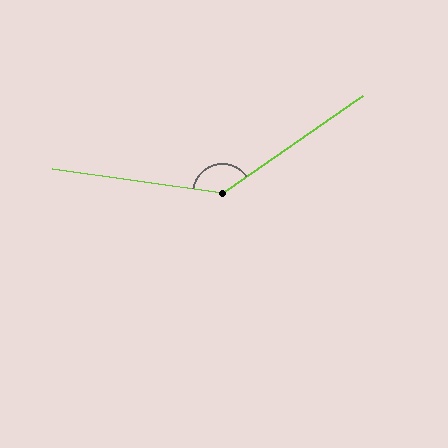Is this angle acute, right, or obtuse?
It is obtuse.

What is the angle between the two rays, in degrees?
Approximately 137 degrees.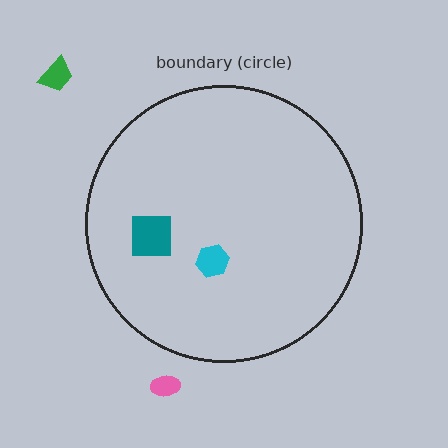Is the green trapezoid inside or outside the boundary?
Outside.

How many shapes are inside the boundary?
2 inside, 2 outside.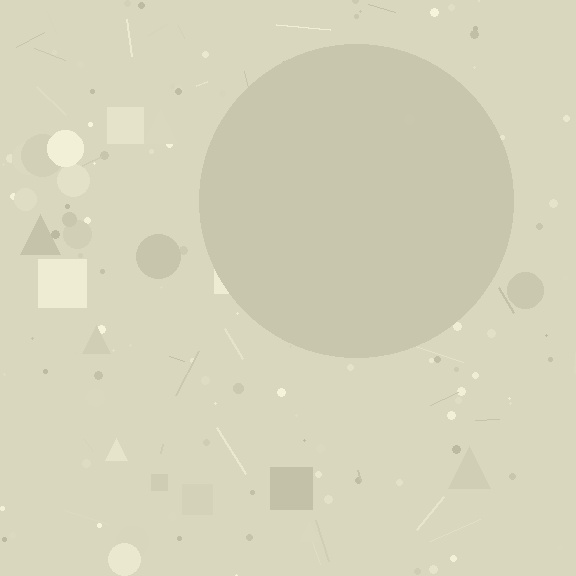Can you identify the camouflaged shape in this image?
The camouflaged shape is a circle.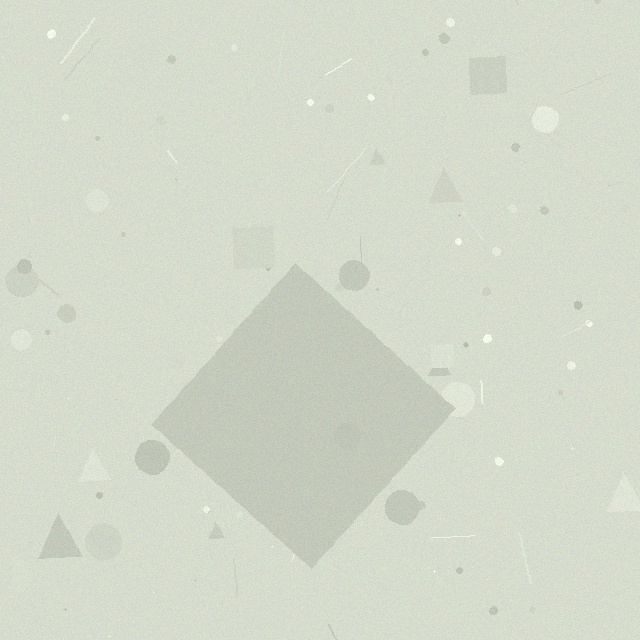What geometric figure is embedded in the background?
A diamond is embedded in the background.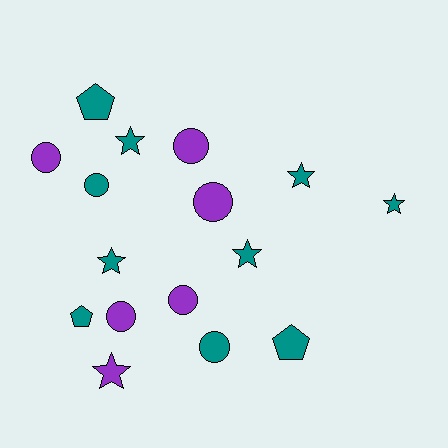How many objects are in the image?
There are 16 objects.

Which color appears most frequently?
Teal, with 10 objects.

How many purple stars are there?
There is 1 purple star.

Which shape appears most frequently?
Circle, with 7 objects.